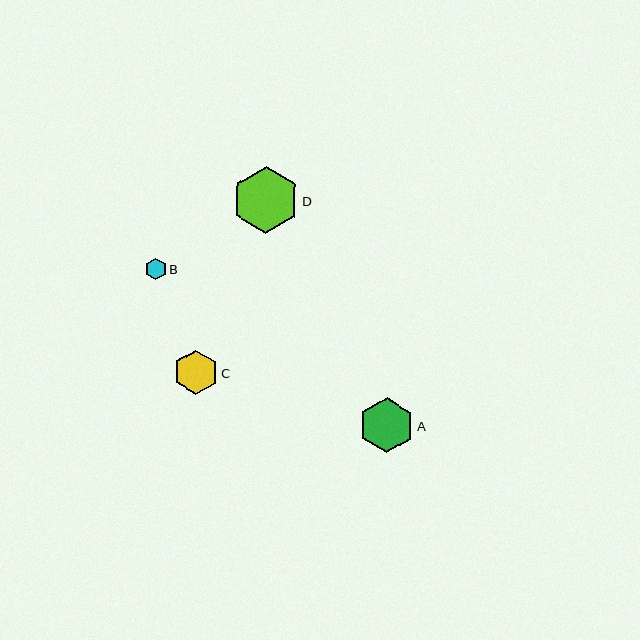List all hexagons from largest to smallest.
From largest to smallest: D, A, C, B.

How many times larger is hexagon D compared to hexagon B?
Hexagon D is approximately 3.2 times the size of hexagon B.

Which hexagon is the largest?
Hexagon D is the largest with a size of approximately 68 pixels.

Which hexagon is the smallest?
Hexagon B is the smallest with a size of approximately 21 pixels.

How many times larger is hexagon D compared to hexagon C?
Hexagon D is approximately 1.5 times the size of hexagon C.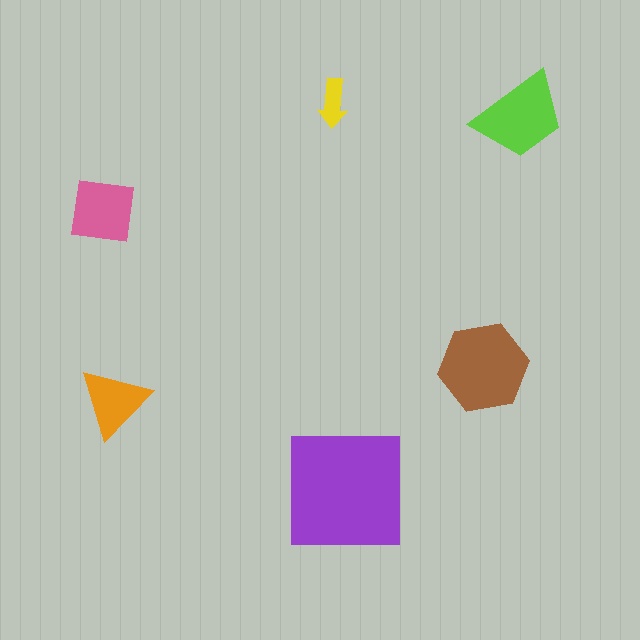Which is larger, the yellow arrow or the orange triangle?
The orange triangle.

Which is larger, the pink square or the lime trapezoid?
The lime trapezoid.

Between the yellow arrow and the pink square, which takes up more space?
The pink square.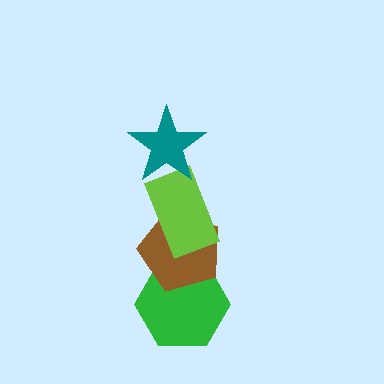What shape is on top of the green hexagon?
The brown pentagon is on top of the green hexagon.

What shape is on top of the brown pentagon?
The lime rectangle is on top of the brown pentagon.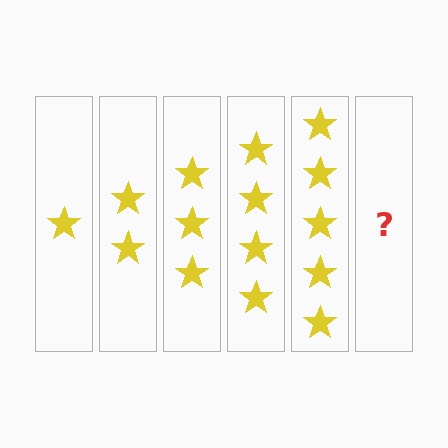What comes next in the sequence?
The next element should be 6 stars.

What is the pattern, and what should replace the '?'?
The pattern is that each step adds one more star. The '?' should be 6 stars.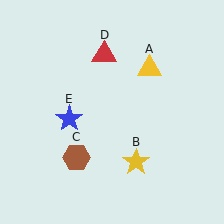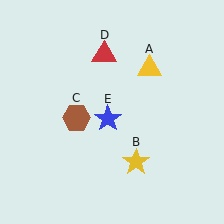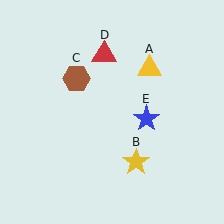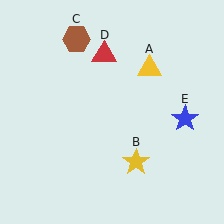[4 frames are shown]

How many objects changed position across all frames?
2 objects changed position: brown hexagon (object C), blue star (object E).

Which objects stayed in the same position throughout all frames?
Yellow triangle (object A) and yellow star (object B) and red triangle (object D) remained stationary.